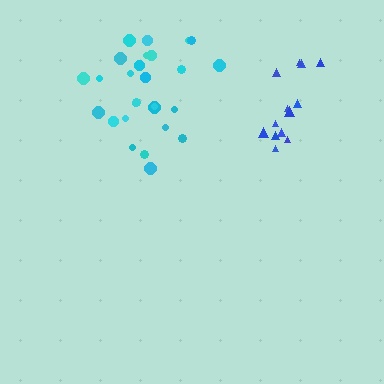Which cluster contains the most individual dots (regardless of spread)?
Cyan (28).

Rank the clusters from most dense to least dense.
cyan, blue.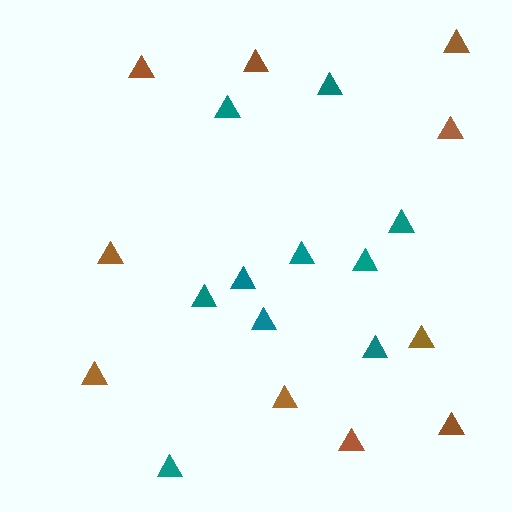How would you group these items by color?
There are 2 groups: one group of teal triangles (10) and one group of brown triangles (10).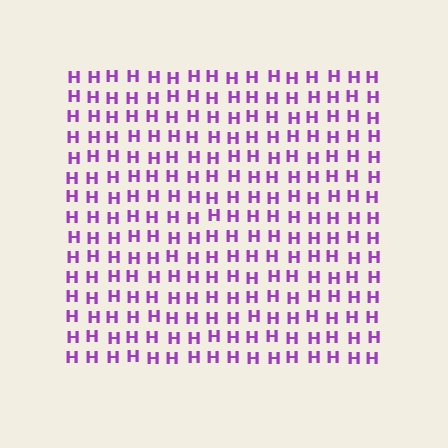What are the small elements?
The small elements are letter H's.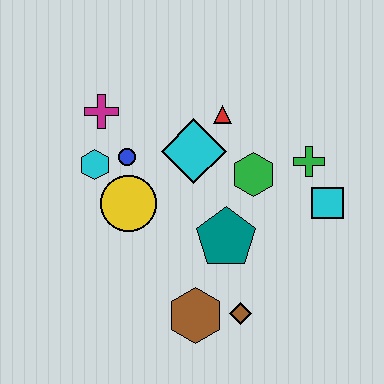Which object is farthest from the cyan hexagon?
The cyan square is farthest from the cyan hexagon.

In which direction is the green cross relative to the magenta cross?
The green cross is to the right of the magenta cross.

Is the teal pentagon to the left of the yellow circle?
No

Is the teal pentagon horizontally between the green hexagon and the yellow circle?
Yes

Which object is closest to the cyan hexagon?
The blue circle is closest to the cyan hexagon.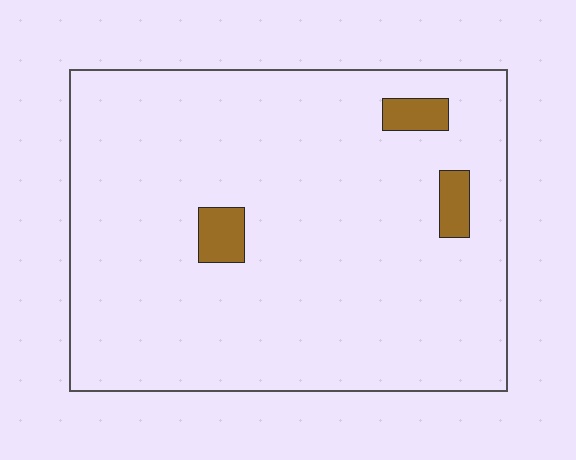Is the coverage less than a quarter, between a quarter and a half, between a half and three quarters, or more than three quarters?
Less than a quarter.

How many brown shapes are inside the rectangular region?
3.